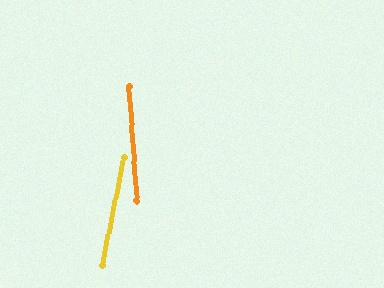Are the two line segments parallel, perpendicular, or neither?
Neither parallel nor perpendicular — they differ by about 16°.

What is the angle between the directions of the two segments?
Approximately 16 degrees.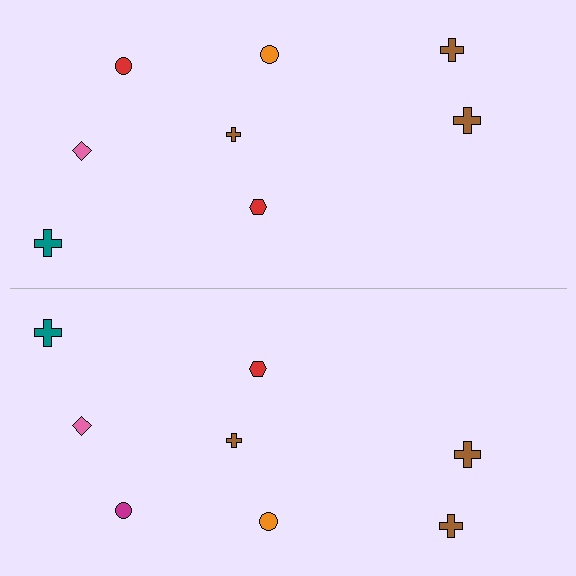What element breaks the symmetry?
The magenta circle on the bottom side breaks the symmetry — its mirror counterpart is red.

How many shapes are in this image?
There are 16 shapes in this image.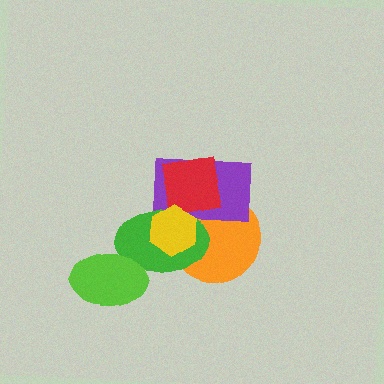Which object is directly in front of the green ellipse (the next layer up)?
The red square is directly in front of the green ellipse.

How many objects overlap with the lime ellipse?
1 object overlaps with the lime ellipse.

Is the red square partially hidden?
No, no other shape covers it.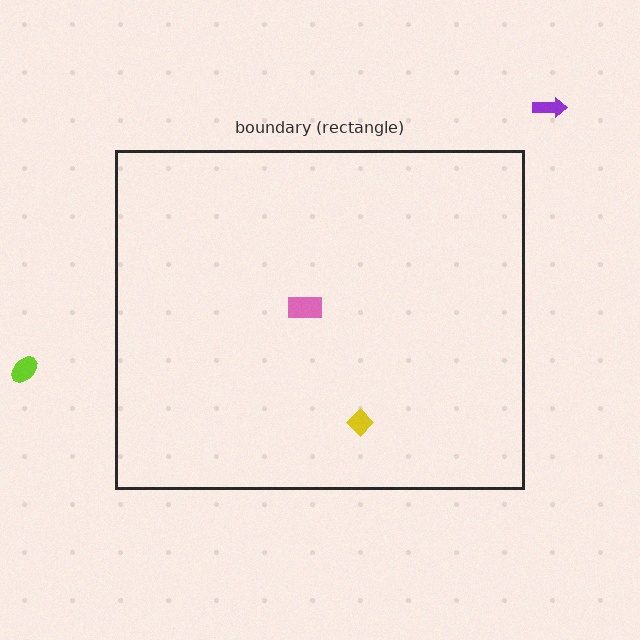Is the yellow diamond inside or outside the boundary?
Inside.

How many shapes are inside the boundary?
2 inside, 2 outside.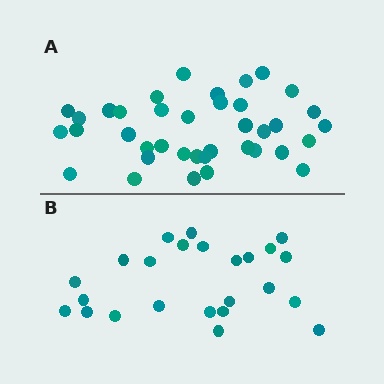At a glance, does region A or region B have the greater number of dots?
Region A (the top region) has more dots.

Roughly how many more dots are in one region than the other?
Region A has approximately 15 more dots than region B.